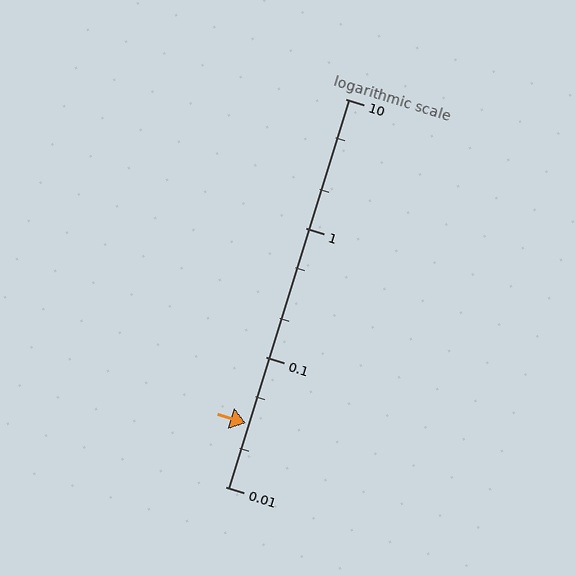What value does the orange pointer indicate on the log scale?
The pointer indicates approximately 0.031.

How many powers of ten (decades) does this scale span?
The scale spans 3 decades, from 0.01 to 10.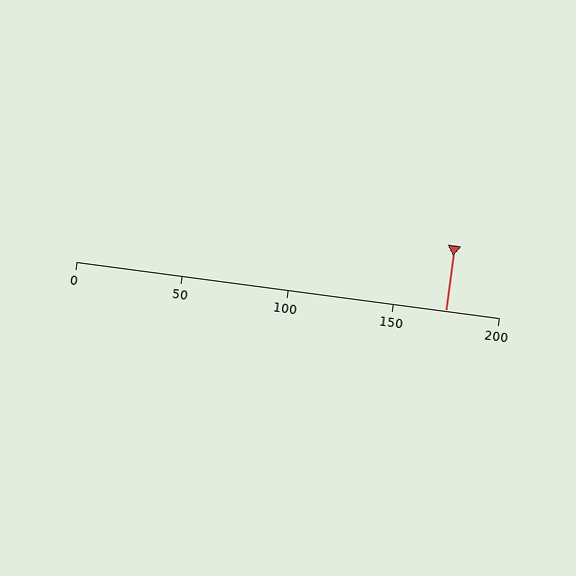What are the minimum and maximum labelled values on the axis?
The axis runs from 0 to 200.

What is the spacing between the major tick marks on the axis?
The major ticks are spaced 50 apart.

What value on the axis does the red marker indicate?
The marker indicates approximately 175.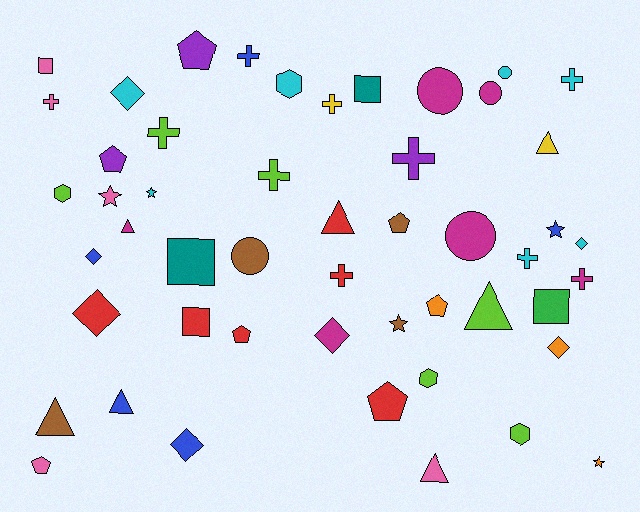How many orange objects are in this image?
There are 3 orange objects.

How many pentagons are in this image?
There are 7 pentagons.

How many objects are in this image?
There are 50 objects.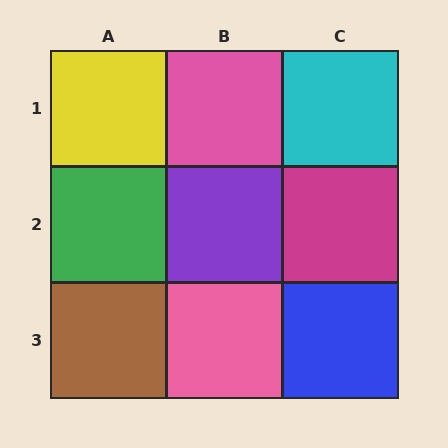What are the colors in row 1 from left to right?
Yellow, pink, cyan.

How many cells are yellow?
1 cell is yellow.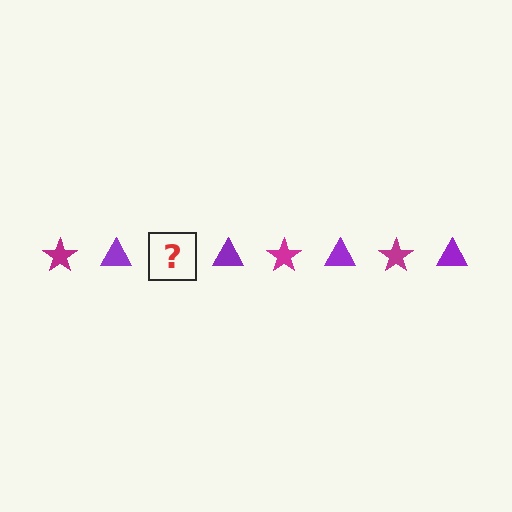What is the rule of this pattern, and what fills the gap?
The rule is that the pattern alternates between magenta star and purple triangle. The gap should be filled with a magenta star.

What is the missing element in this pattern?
The missing element is a magenta star.